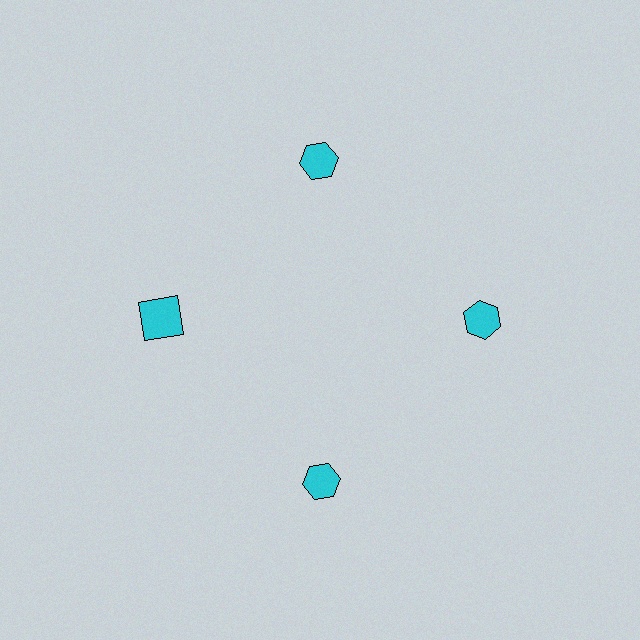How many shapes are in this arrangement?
There are 4 shapes arranged in a ring pattern.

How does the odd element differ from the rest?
It has a different shape: square instead of hexagon.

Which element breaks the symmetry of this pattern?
The cyan square at roughly the 9 o'clock position breaks the symmetry. All other shapes are cyan hexagons.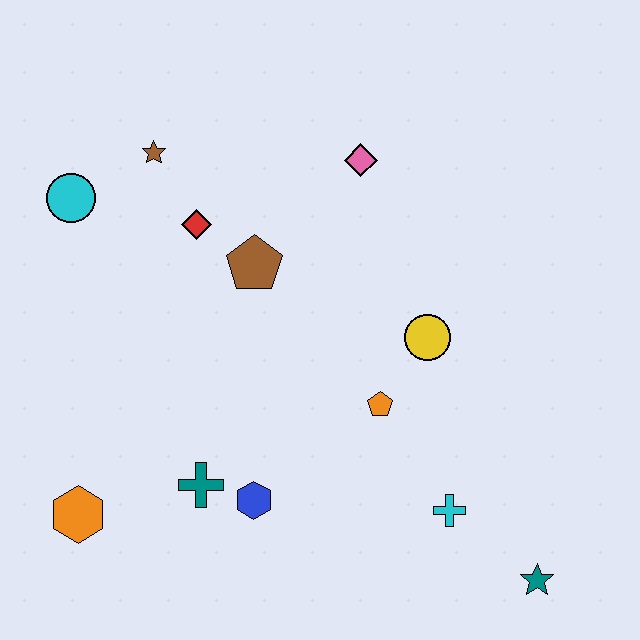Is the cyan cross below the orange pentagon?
Yes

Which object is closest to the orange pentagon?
The yellow circle is closest to the orange pentagon.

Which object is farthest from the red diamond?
The teal star is farthest from the red diamond.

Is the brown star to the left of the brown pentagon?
Yes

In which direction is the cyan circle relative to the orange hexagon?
The cyan circle is above the orange hexagon.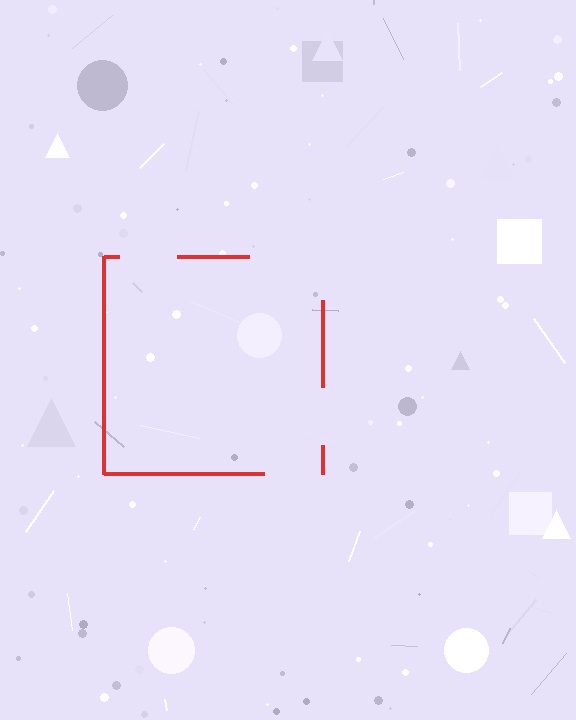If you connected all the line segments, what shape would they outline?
They would outline a square.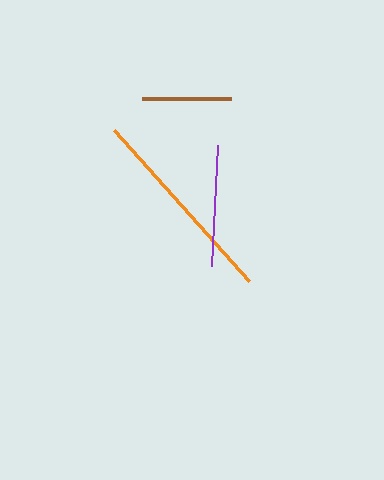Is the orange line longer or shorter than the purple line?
The orange line is longer than the purple line.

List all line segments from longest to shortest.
From longest to shortest: orange, purple, brown.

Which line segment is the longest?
The orange line is the longest at approximately 202 pixels.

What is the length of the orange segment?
The orange segment is approximately 202 pixels long.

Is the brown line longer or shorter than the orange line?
The orange line is longer than the brown line.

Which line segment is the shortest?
The brown line is the shortest at approximately 89 pixels.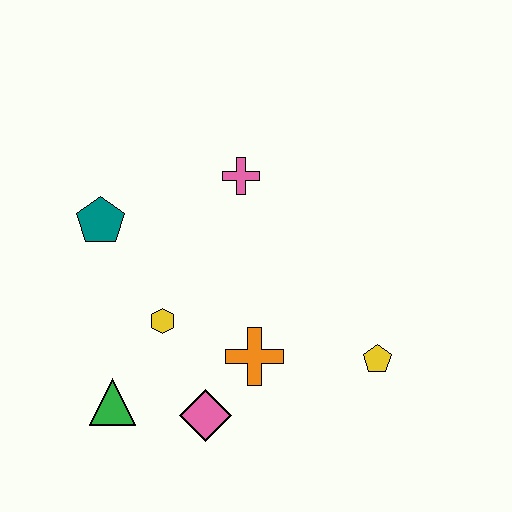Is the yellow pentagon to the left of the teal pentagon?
No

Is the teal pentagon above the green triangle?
Yes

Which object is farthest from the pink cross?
The green triangle is farthest from the pink cross.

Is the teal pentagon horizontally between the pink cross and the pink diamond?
No